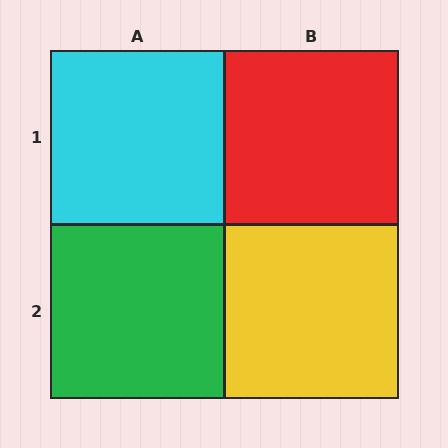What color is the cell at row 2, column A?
Green.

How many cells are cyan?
1 cell is cyan.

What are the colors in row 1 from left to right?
Cyan, red.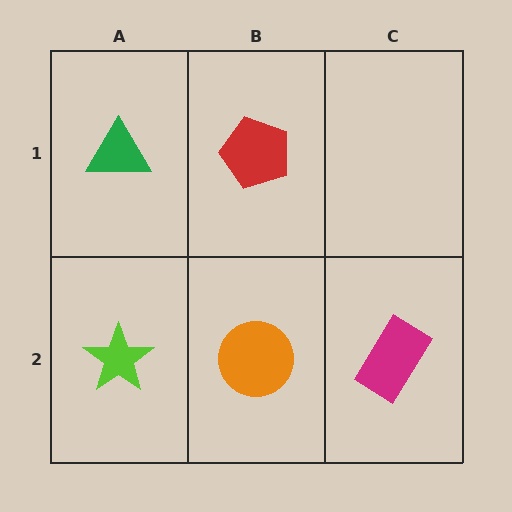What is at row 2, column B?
An orange circle.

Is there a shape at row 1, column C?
No, that cell is empty.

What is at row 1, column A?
A green triangle.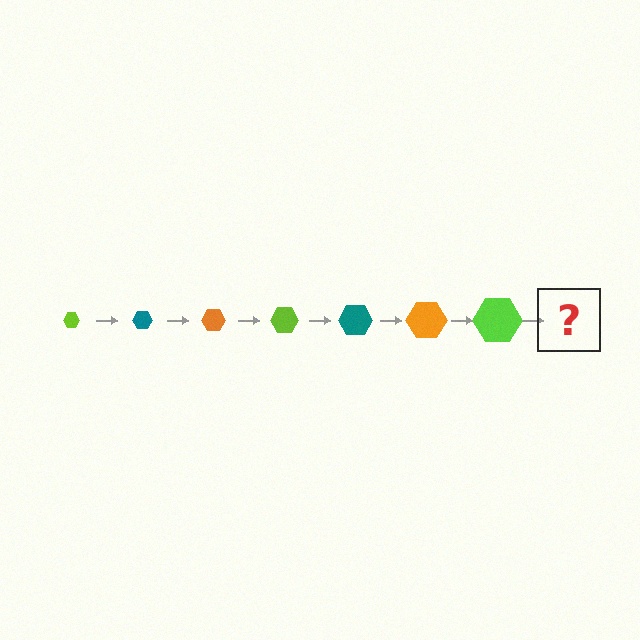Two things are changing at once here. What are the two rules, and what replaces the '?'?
The two rules are that the hexagon grows larger each step and the color cycles through lime, teal, and orange. The '?' should be a teal hexagon, larger than the previous one.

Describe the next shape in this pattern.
It should be a teal hexagon, larger than the previous one.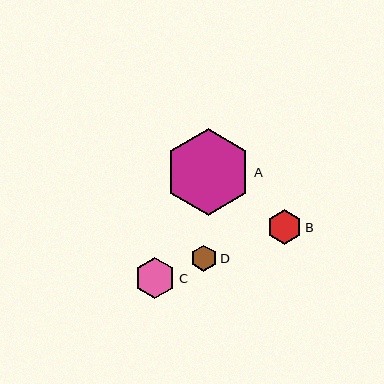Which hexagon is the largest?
Hexagon A is the largest with a size of approximately 87 pixels.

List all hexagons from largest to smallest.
From largest to smallest: A, C, B, D.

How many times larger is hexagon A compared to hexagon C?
Hexagon A is approximately 2.1 times the size of hexagon C.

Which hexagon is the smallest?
Hexagon D is the smallest with a size of approximately 26 pixels.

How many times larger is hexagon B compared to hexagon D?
Hexagon B is approximately 1.4 times the size of hexagon D.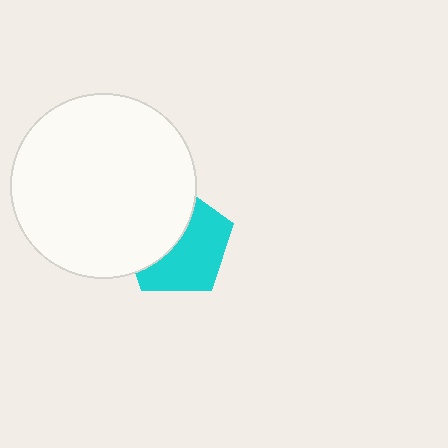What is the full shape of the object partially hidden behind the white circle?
The partially hidden object is a cyan pentagon.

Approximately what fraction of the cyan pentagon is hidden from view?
Roughly 45% of the cyan pentagon is hidden behind the white circle.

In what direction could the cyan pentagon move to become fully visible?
The cyan pentagon could move right. That would shift it out from behind the white circle entirely.